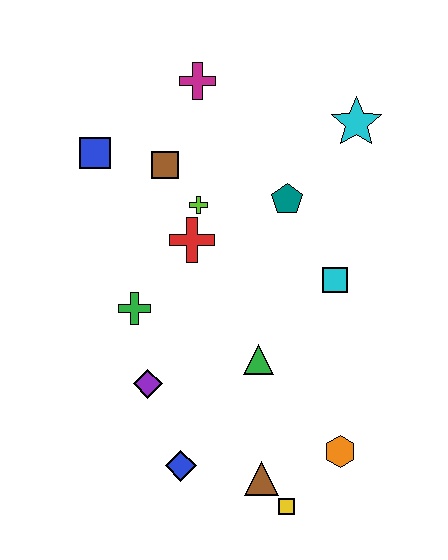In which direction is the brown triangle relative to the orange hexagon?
The brown triangle is to the left of the orange hexagon.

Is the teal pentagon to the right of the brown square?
Yes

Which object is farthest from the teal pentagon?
The yellow square is farthest from the teal pentagon.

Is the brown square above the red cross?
Yes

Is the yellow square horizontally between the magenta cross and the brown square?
No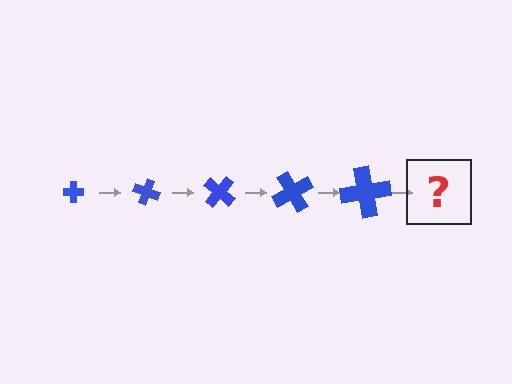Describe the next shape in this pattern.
It should be a cross, larger than the previous one and rotated 100 degrees from the start.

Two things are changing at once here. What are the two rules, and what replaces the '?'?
The two rules are that the cross grows larger each step and it rotates 20 degrees each step. The '?' should be a cross, larger than the previous one and rotated 100 degrees from the start.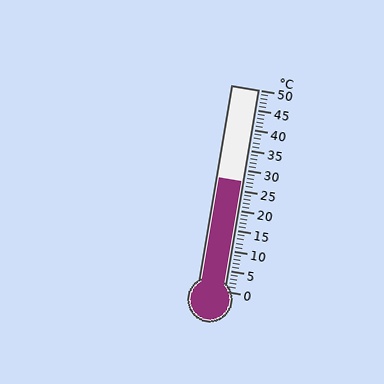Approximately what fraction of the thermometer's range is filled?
The thermometer is filled to approximately 55% of its range.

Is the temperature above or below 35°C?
The temperature is below 35°C.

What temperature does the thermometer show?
The thermometer shows approximately 27°C.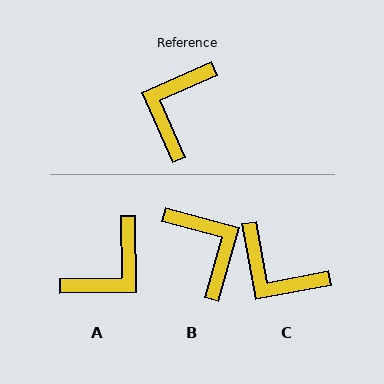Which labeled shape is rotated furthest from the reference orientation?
A, about 157 degrees away.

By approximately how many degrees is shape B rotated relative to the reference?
Approximately 129 degrees clockwise.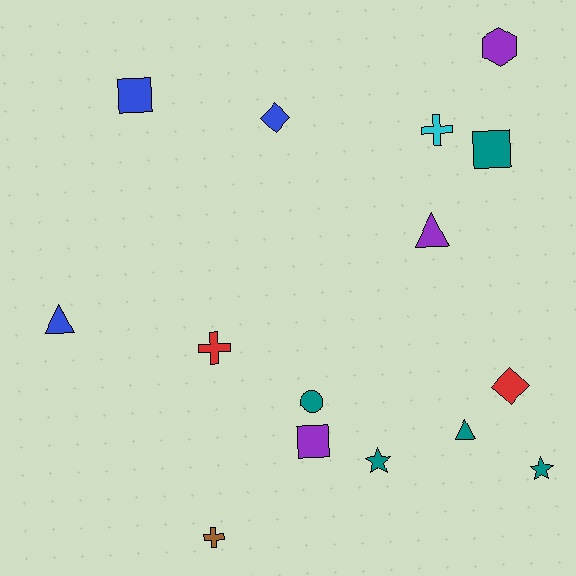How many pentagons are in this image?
There are no pentagons.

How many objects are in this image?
There are 15 objects.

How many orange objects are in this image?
There are no orange objects.